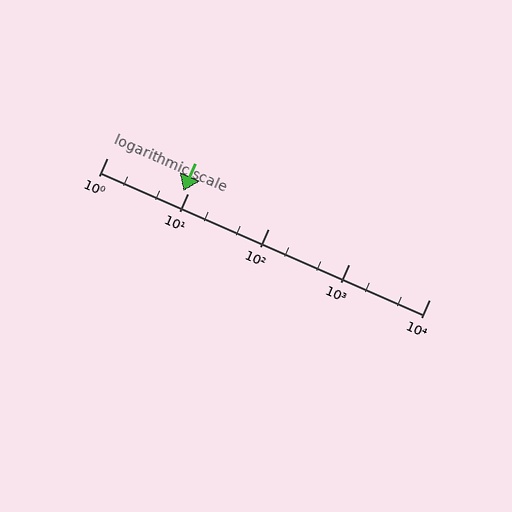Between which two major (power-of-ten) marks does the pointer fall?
The pointer is between 1 and 10.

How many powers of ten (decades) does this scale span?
The scale spans 4 decades, from 1 to 10000.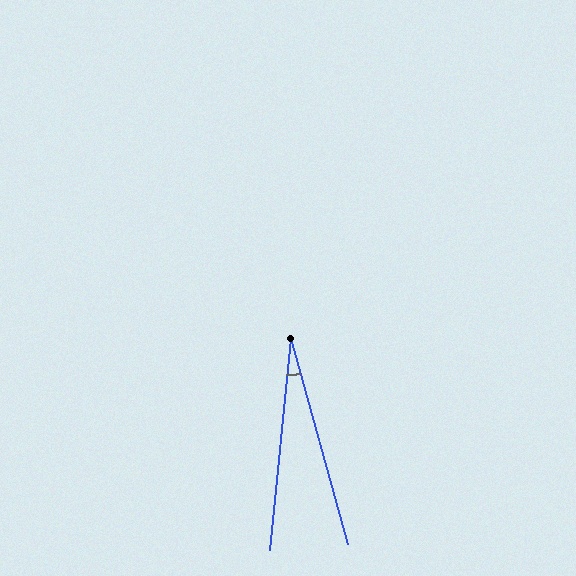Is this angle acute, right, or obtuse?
It is acute.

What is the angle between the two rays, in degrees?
Approximately 21 degrees.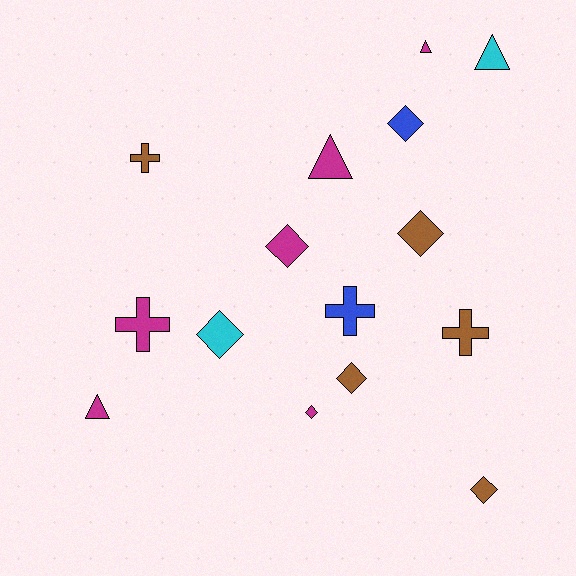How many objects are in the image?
There are 15 objects.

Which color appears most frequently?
Magenta, with 6 objects.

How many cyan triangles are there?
There is 1 cyan triangle.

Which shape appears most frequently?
Diamond, with 7 objects.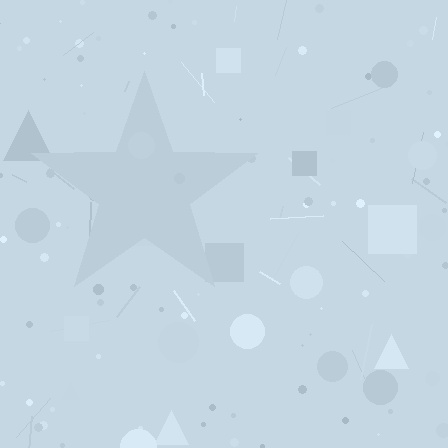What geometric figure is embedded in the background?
A star is embedded in the background.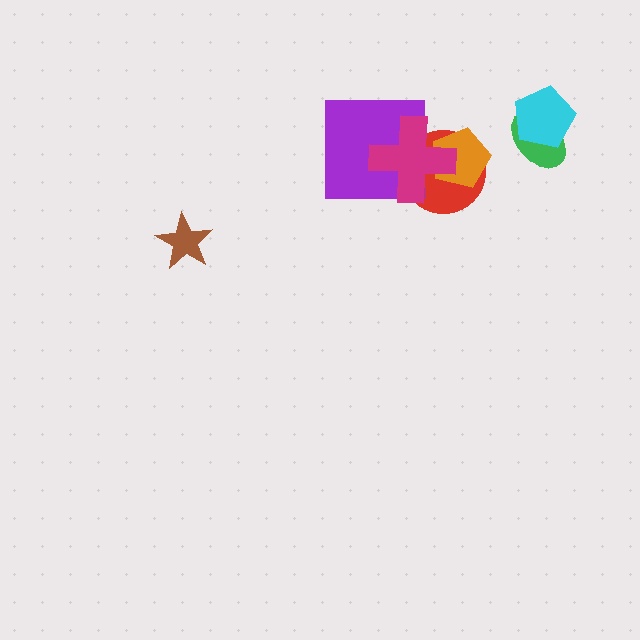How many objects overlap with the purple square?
2 objects overlap with the purple square.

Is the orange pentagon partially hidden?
Yes, it is partially covered by another shape.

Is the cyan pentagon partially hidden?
No, no other shape covers it.